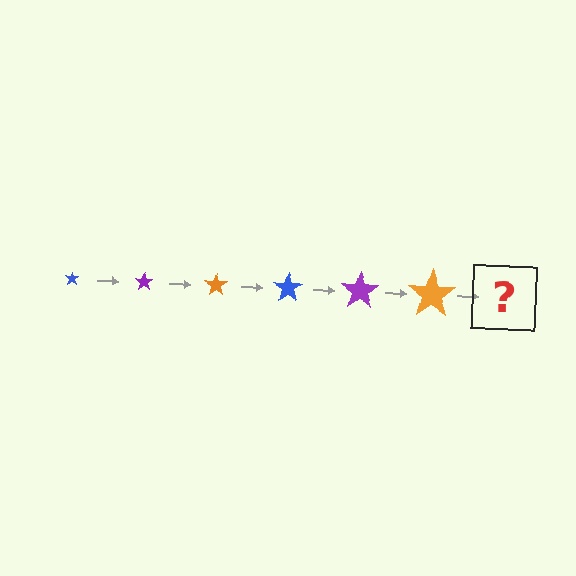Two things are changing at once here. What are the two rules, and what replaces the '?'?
The two rules are that the star grows larger each step and the color cycles through blue, purple, and orange. The '?' should be a blue star, larger than the previous one.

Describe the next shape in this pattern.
It should be a blue star, larger than the previous one.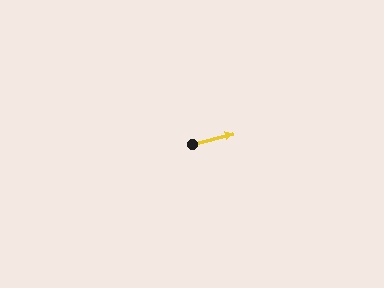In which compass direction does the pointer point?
East.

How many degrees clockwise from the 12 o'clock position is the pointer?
Approximately 76 degrees.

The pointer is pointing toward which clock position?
Roughly 3 o'clock.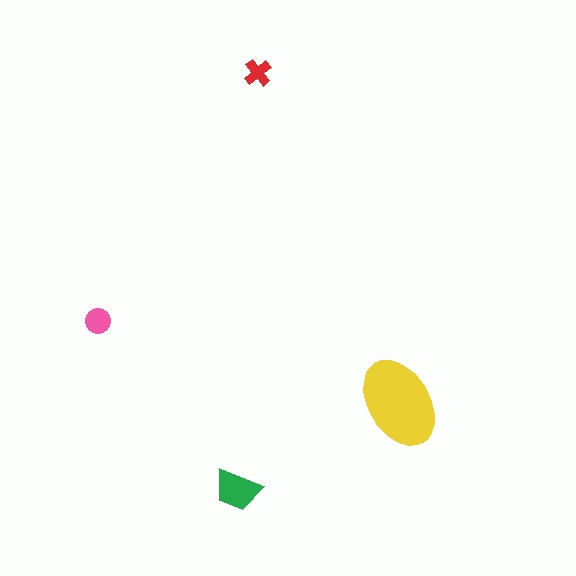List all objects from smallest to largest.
The red cross, the pink circle, the green trapezoid, the yellow ellipse.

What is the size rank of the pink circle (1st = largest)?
3rd.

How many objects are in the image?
There are 4 objects in the image.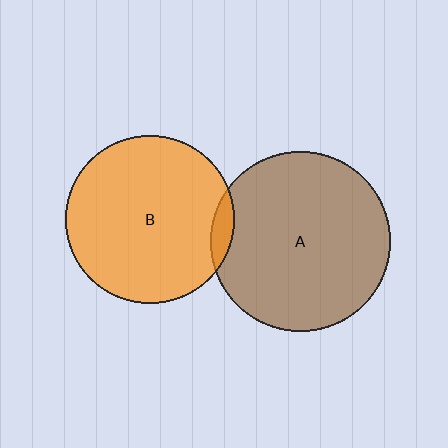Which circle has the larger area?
Circle A (brown).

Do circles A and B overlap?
Yes.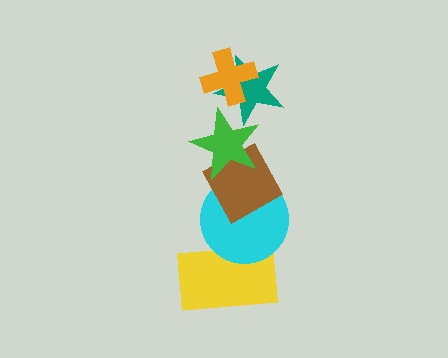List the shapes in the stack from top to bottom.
From top to bottom: the orange cross, the teal star, the green star, the brown diamond, the cyan circle, the yellow rectangle.